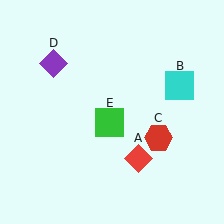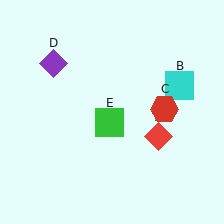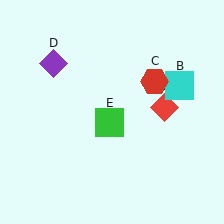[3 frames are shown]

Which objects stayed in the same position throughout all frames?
Cyan square (object B) and purple diamond (object D) and green square (object E) remained stationary.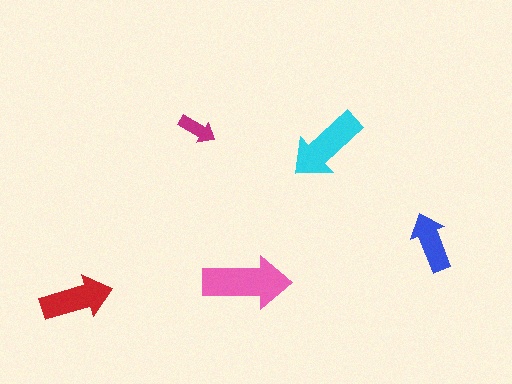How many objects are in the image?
There are 5 objects in the image.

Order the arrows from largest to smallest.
the pink one, the cyan one, the red one, the blue one, the magenta one.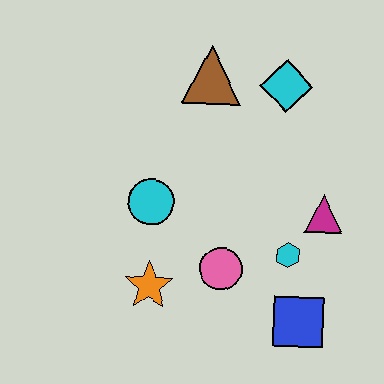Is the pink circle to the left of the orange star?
No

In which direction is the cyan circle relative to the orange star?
The cyan circle is above the orange star.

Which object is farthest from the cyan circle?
The blue square is farthest from the cyan circle.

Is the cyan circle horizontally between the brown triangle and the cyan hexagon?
No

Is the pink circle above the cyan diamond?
No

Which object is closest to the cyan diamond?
The brown triangle is closest to the cyan diamond.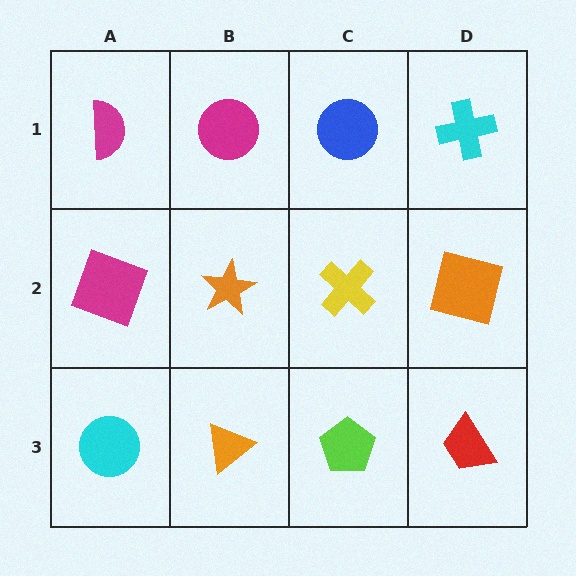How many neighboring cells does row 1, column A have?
2.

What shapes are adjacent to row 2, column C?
A blue circle (row 1, column C), a lime pentagon (row 3, column C), an orange star (row 2, column B), an orange square (row 2, column D).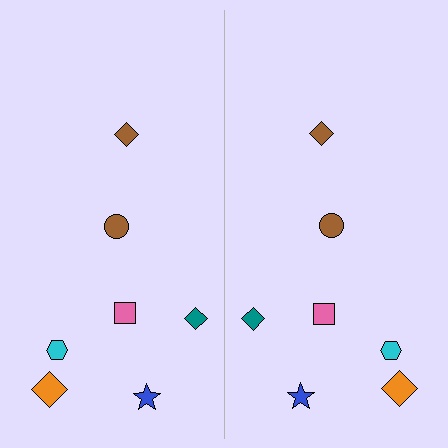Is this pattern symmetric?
Yes, this pattern has bilateral (reflection) symmetry.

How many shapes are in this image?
There are 14 shapes in this image.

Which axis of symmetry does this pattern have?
The pattern has a vertical axis of symmetry running through the center of the image.